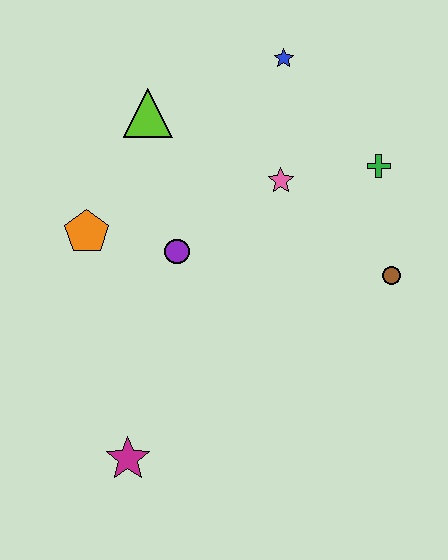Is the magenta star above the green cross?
No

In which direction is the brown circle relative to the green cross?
The brown circle is below the green cross.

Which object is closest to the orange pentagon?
The purple circle is closest to the orange pentagon.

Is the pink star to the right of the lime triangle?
Yes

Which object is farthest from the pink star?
The magenta star is farthest from the pink star.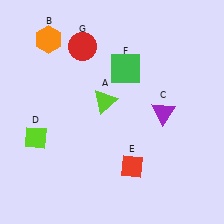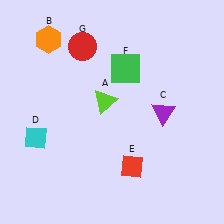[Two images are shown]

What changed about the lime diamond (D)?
In Image 1, D is lime. In Image 2, it changed to cyan.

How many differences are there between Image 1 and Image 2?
There is 1 difference between the two images.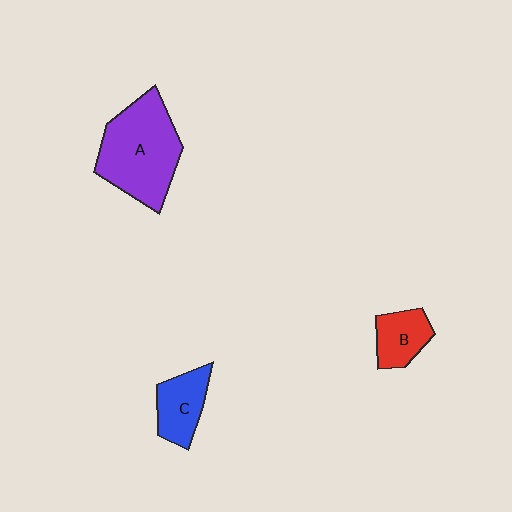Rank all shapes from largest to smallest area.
From largest to smallest: A (purple), C (blue), B (red).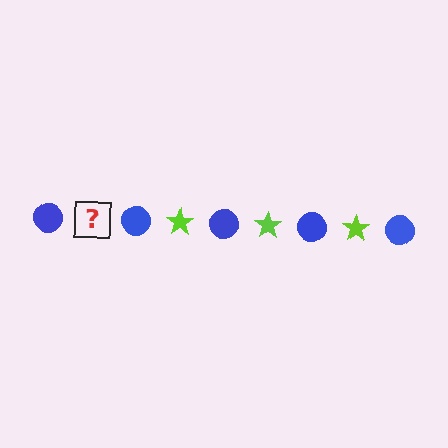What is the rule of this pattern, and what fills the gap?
The rule is that the pattern alternates between blue circle and lime star. The gap should be filled with a lime star.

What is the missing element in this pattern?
The missing element is a lime star.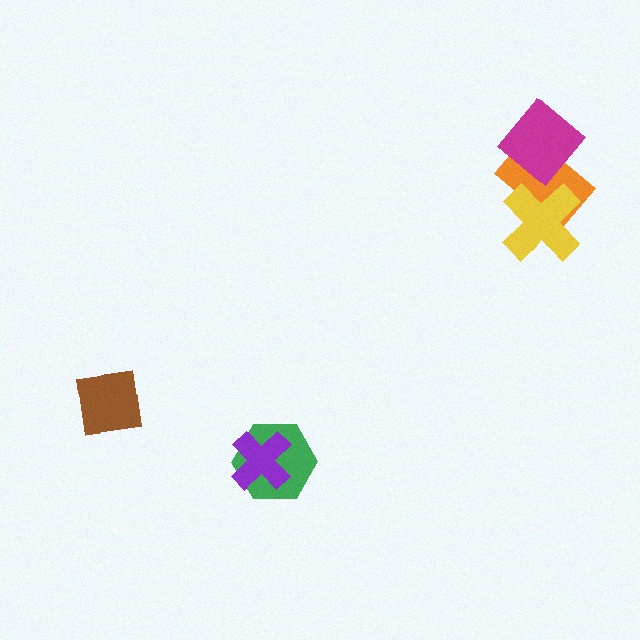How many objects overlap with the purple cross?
1 object overlaps with the purple cross.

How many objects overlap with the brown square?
0 objects overlap with the brown square.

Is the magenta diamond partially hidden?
No, no other shape covers it.